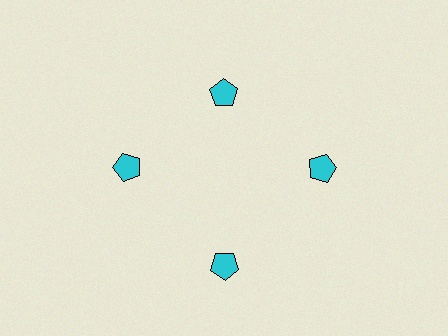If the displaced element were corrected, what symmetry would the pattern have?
It would have 4-fold rotational symmetry — the pattern would map onto itself every 90 degrees.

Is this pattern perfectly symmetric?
No. The 4 cyan pentagons are arranged in a ring, but one element near the 12 o'clock position is pulled inward toward the center, breaking the 4-fold rotational symmetry.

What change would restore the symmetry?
The symmetry would be restored by moving it outward, back onto the ring so that all 4 pentagons sit at equal angles and equal distance from the center.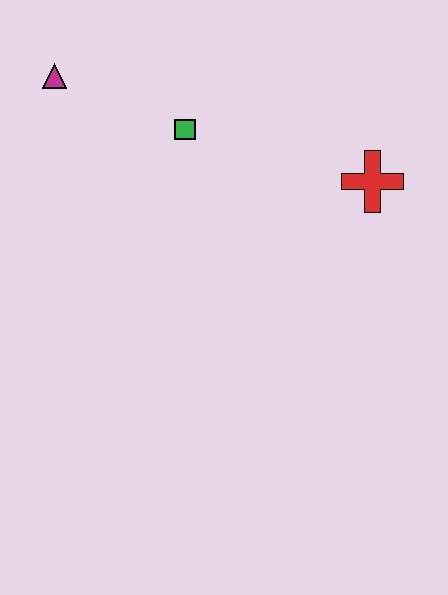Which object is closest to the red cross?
The green square is closest to the red cross.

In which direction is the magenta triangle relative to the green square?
The magenta triangle is to the left of the green square.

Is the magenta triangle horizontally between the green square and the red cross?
No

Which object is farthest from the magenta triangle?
The red cross is farthest from the magenta triangle.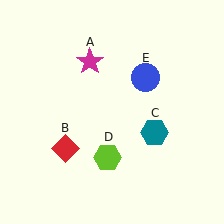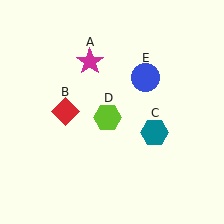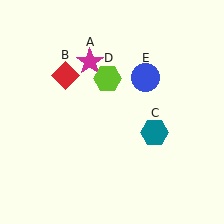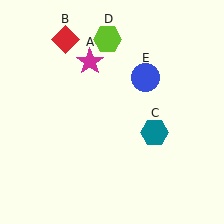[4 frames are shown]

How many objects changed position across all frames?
2 objects changed position: red diamond (object B), lime hexagon (object D).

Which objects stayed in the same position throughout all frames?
Magenta star (object A) and teal hexagon (object C) and blue circle (object E) remained stationary.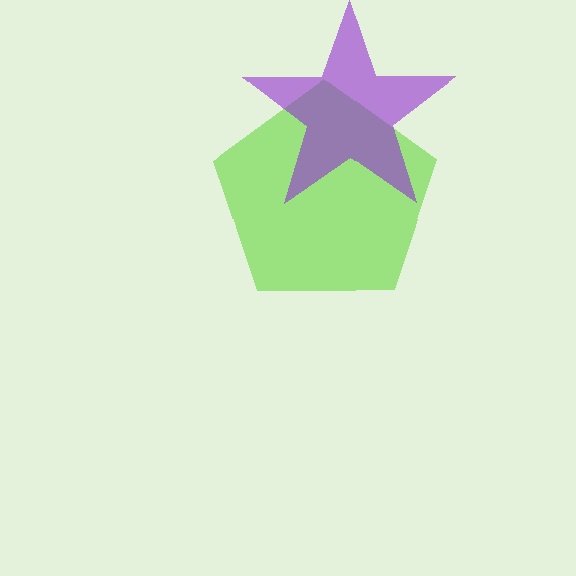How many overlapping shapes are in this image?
There are 2 overlapping shapes in the image.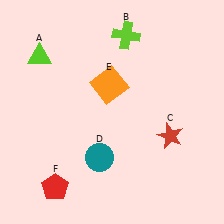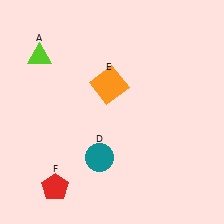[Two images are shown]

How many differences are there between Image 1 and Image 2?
There are 2 differences between the two images.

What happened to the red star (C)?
The red star (C) was removed in Image 2. It was in the bottom-right area of Image 1.